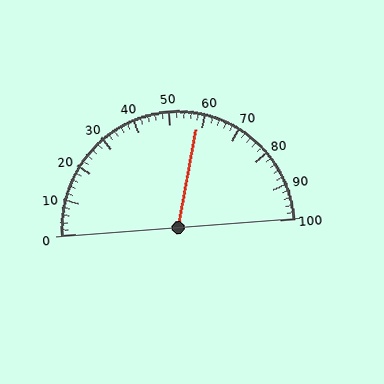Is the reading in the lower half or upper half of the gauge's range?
The reading is in the upper half of the range (0 to 100).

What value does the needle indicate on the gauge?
The needle indicates approximately 58.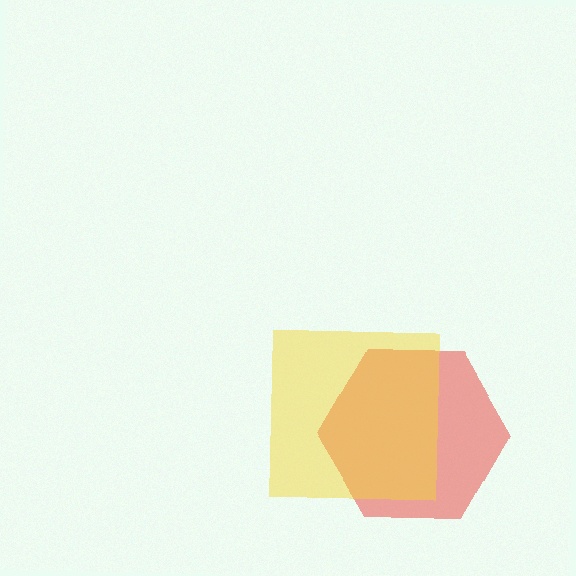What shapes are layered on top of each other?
The layered shapes are: a red hexagon, a yellow square.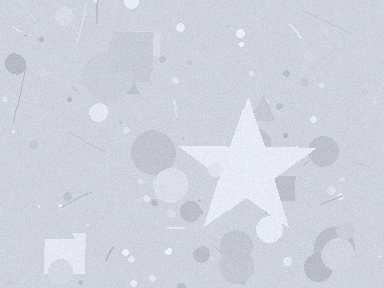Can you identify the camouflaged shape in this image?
The camouflaged shape is a star.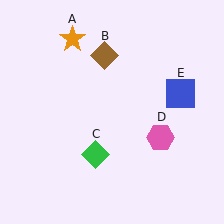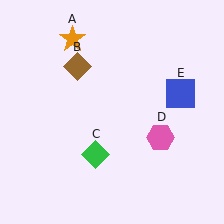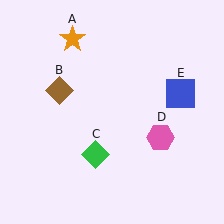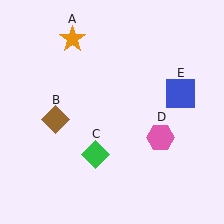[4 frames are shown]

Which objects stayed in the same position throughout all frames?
Orange star (object A) and green diamond (object C) and pink hexagon (object D) and blue square (object E) remained stationary.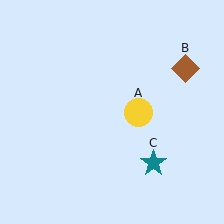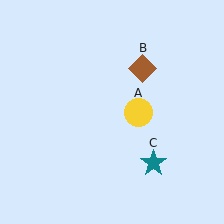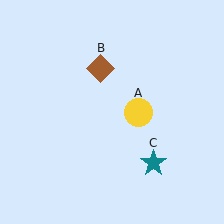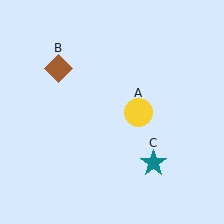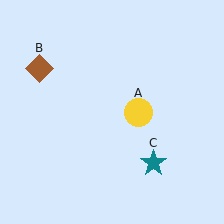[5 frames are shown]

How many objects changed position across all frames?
1 object changed position: brown diamond (object B).